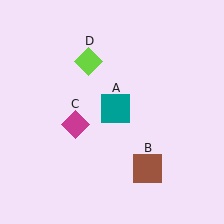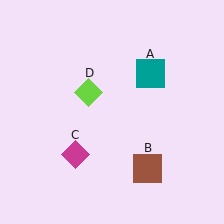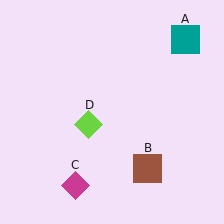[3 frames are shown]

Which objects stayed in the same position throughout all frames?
Brown square (object B) remained stationary.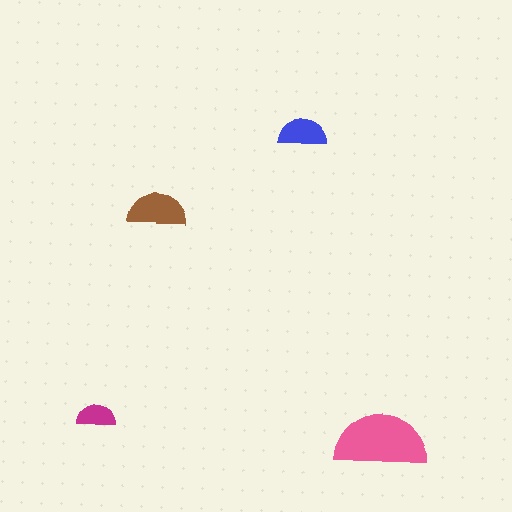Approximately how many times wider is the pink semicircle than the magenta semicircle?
About 2.5 times wider.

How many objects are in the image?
There are 4 objects in the image.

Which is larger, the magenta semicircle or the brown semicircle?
The brown one.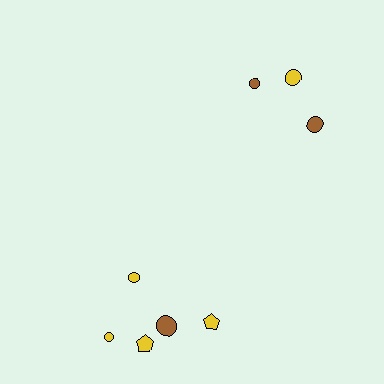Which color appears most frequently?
Yellow, with 5 objects.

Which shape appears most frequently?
Circle, with 6 objects.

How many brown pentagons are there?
There are no brown pentagons.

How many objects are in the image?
There are 8 objects.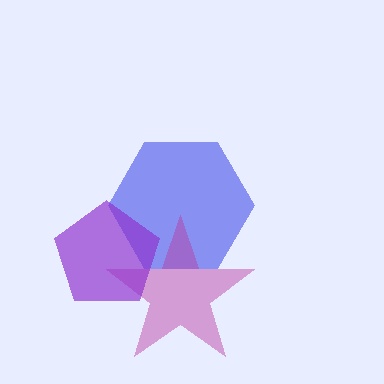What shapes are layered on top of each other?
The layered shapes are: a blue hexagon, a magenta star, a purple pentagon.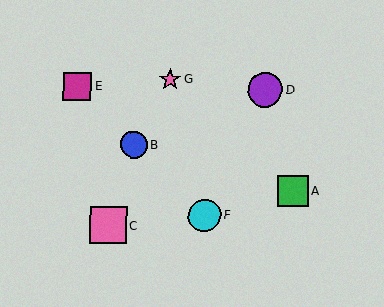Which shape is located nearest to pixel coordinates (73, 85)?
The magenta square (labeled E) at (77, 86) is nearest to that location.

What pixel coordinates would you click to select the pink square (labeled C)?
Click at (108, 225) to select the pink square C.